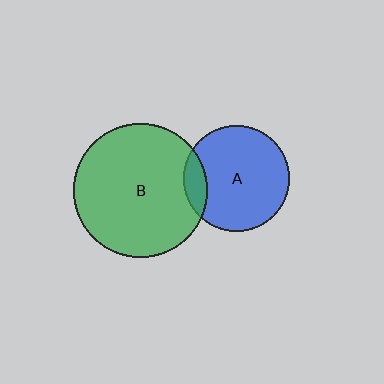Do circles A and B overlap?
Yes.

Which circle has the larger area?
Circle B (green).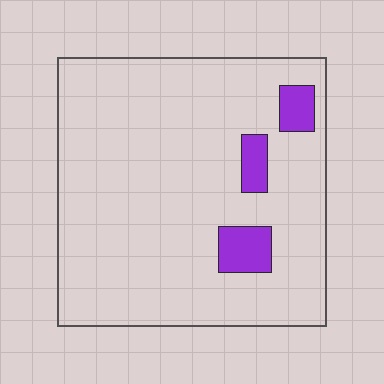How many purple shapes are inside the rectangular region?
3.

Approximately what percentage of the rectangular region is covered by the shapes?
Approximately 10%.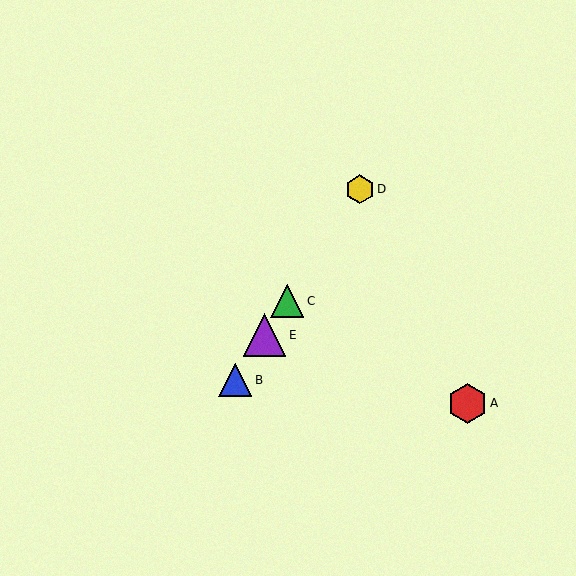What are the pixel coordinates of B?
Object B is at (235, 380).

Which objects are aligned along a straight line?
Objects B, C, D, E are aligned along a straight line.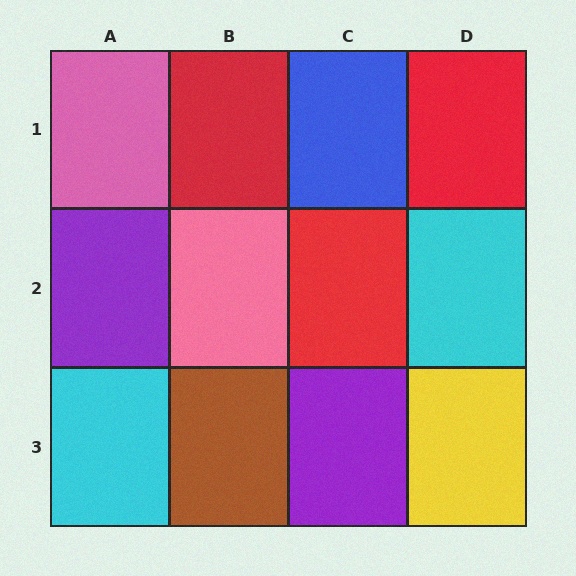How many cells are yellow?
1 cell is yellow.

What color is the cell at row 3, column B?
Brown.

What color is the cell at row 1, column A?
Pink.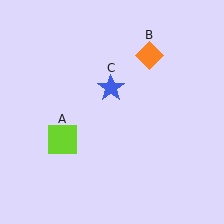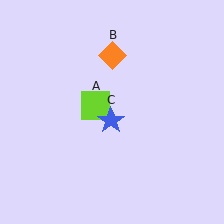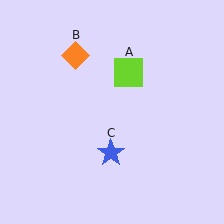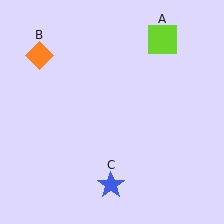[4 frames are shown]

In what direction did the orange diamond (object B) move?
The orange diamond (object B) moved left.